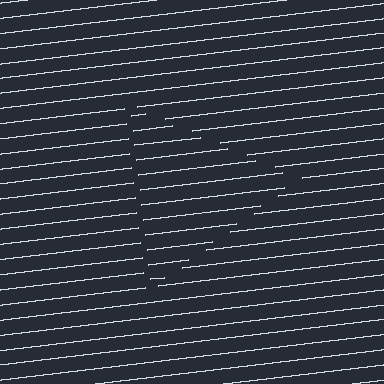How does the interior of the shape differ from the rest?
The interior of the shape contains the same grating, shifted by half a period — the contour is defined by the phase discontinuity where line-ends from the inner and outer gratings abut.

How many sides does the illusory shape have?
3 sides — the line-ends trace a triangle.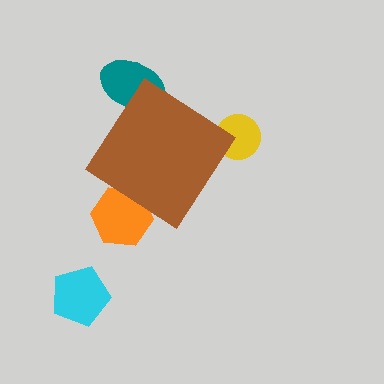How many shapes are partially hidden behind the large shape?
3 shapes are partially hidden.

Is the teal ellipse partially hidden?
Yes, the teal ellipse is partially hidden behind the brown diamond.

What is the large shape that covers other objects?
A brown diamond.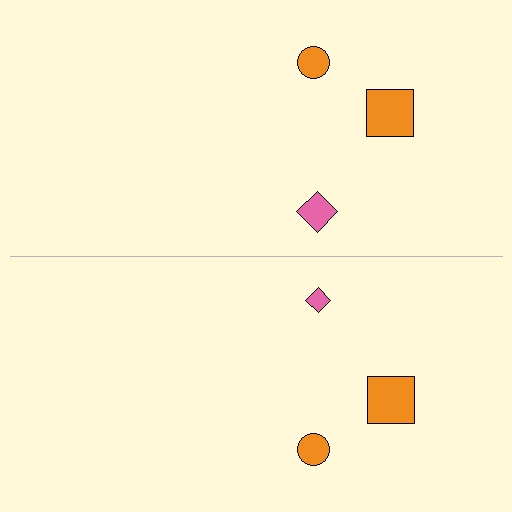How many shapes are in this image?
There are 6 shapes in this image.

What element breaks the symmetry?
The pink diamond on the bottom side has a different size than its mirror counterpart.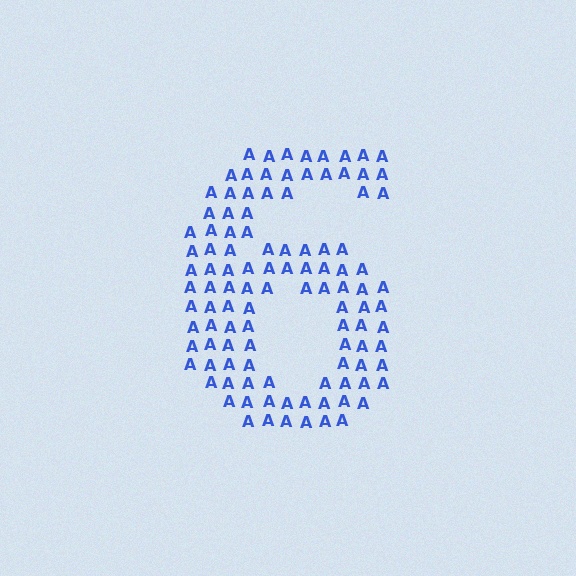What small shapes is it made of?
It is made of small letter A's.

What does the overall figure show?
The overall figure shows the digit 6.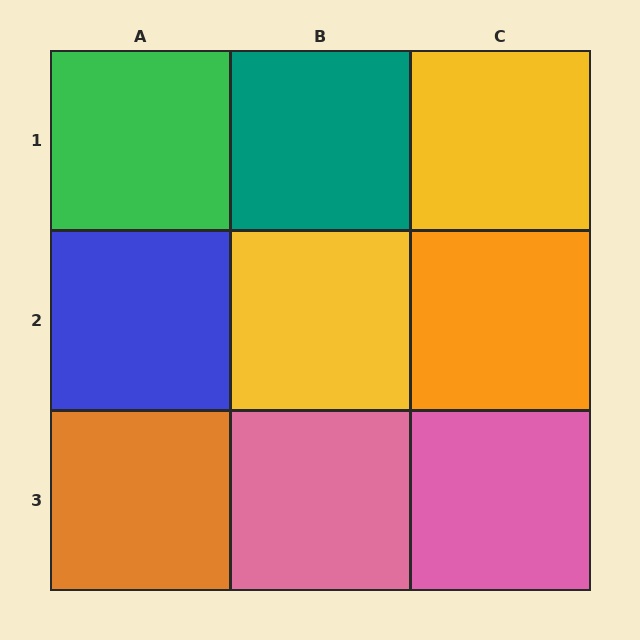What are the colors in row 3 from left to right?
Orange, pink, pink.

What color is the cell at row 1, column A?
Green.